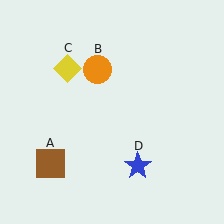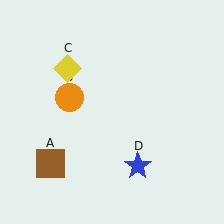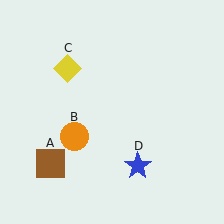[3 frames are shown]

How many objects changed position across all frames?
1 object changed position: orange circle (object B).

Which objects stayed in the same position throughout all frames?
Brown square (object A) and yellow diamond (object C) and blue star (object D) remained stationary.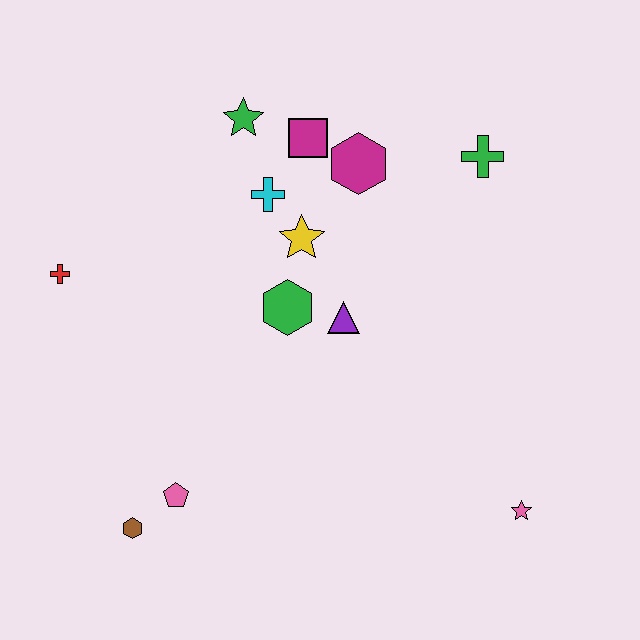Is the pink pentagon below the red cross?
Yes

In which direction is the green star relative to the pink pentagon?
The green star is above the pink pentagon.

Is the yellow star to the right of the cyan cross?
Yes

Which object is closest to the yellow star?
The cyan cross is closest to the yellow star.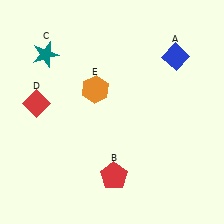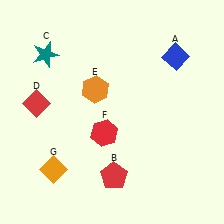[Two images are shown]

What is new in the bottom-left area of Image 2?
A red hexagon (F) was added in the bottom-left area of Image 2.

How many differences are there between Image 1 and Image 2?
There are 2 differences between the two images.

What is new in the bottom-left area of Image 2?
An orange diamond (G) was added in the bottom-left area of Image 2.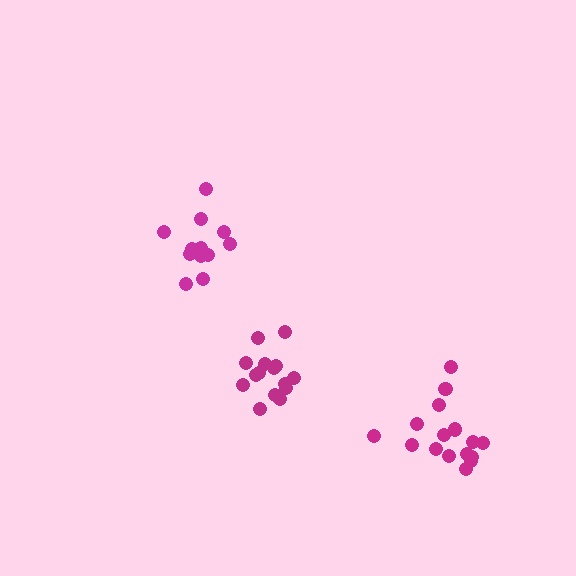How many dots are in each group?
Group 1: 12 dots, Group 2: 16 dots, Group 3: 15 dots (43 total).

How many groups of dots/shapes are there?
There are 3 groups.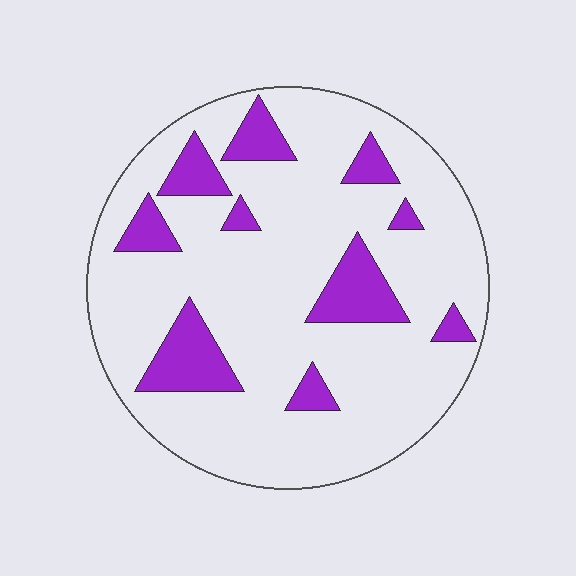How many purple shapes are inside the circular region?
10.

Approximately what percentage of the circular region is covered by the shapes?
Approximately 20%.